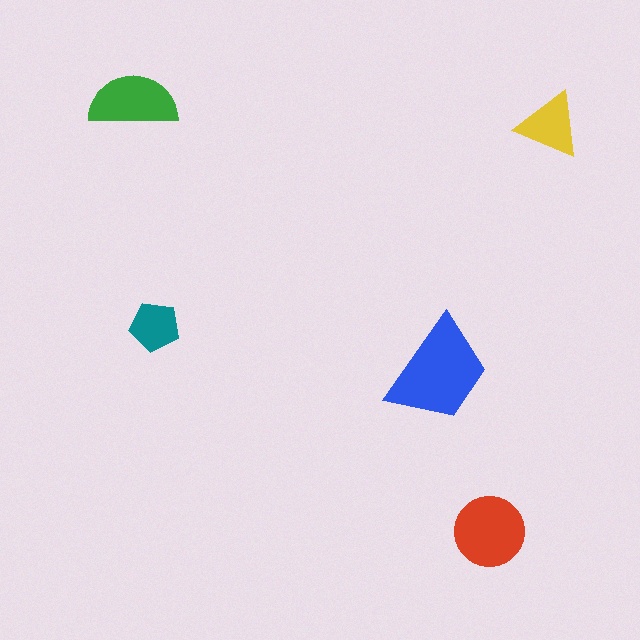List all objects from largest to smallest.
The blue trapezoid, the red circle, the green semicircle, the yellow triangle, the teal pentagon.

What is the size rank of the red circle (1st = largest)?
2nd.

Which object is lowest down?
The red circle is bottommost.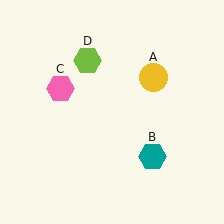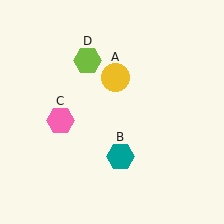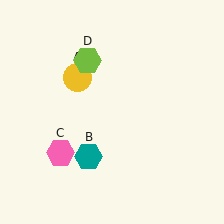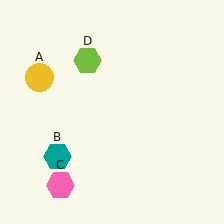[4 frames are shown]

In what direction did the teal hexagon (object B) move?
The teal hexagon (object B) moved left.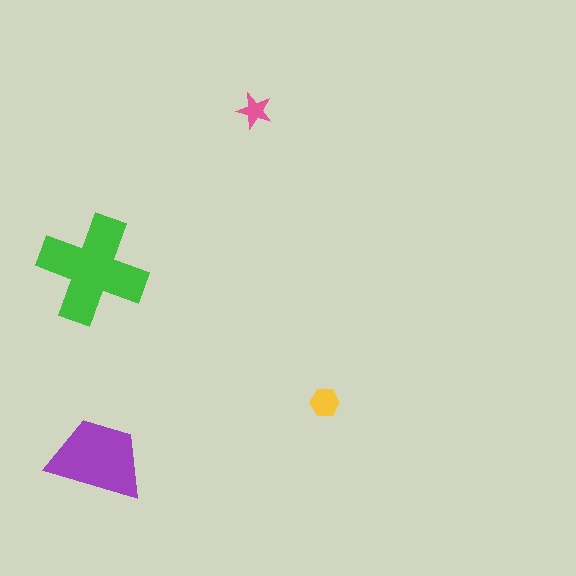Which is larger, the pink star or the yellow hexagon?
The yellow hexagon.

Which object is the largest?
The green cross.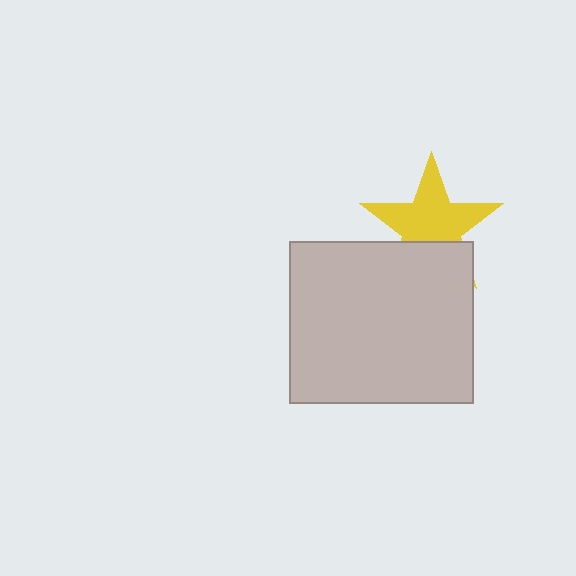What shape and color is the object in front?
The object in front is a light gray rectangle.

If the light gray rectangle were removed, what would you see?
You would see the complete yellow star.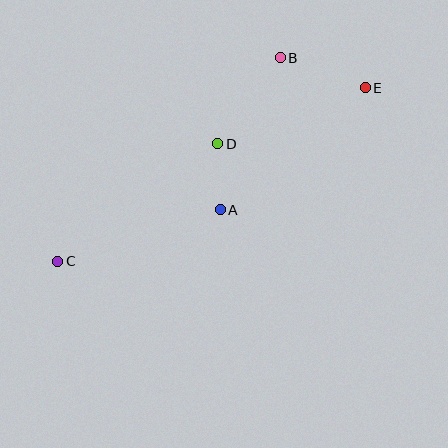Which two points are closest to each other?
Points A and D are closest to each other.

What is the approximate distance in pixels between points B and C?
The distance between B and C is approximately 302 pixels.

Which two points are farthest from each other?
Points C and E are farthest from each other.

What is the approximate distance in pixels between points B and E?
The distance between B and E is approximately 90 pixels.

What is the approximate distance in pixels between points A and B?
The distance between A and B is approximately 163 pixels.